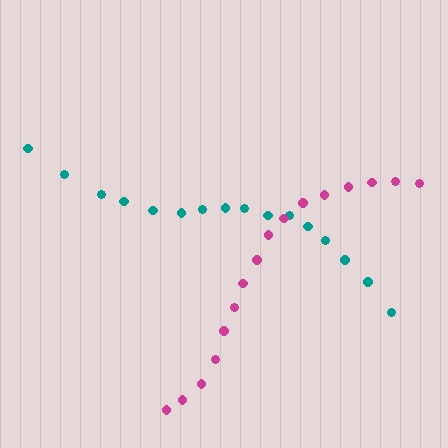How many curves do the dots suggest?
There are 2 distinct paths.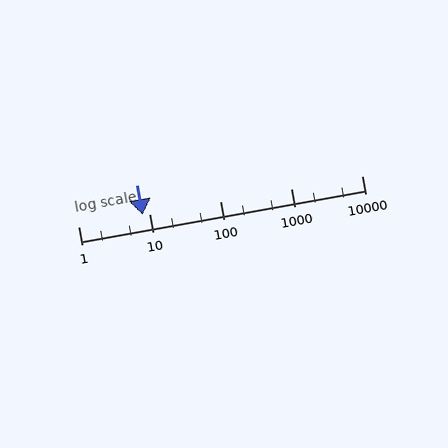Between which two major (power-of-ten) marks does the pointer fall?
The pointer is between 1 and 10.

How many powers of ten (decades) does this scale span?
The scale spans 4 decades, from 1 to 10000.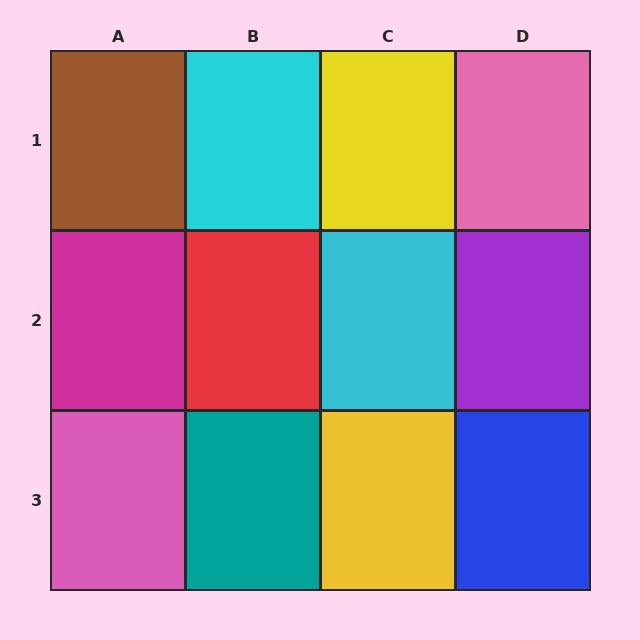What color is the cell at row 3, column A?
Pink.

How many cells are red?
1 cell is red.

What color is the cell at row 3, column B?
Teal.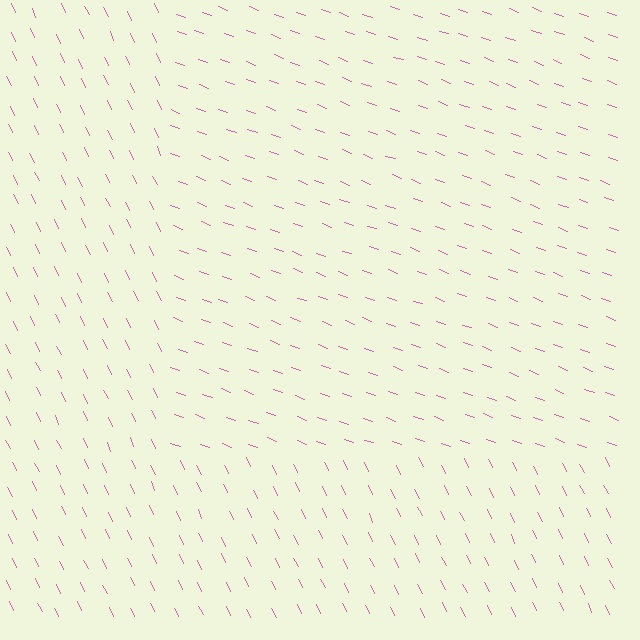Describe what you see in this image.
The image is filled with small pink line segments. A rectangle region in the image has lines oriented differently from the surrounding lines, creating a visible texture boundary.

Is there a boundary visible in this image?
Yes, there is a texture boundary formed by a change in line orientation.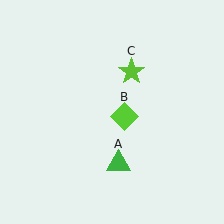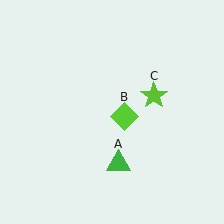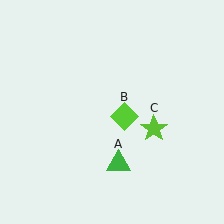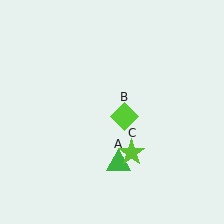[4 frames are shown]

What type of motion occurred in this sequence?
The lime star (object C) rotated clockwise around the center of the scene.